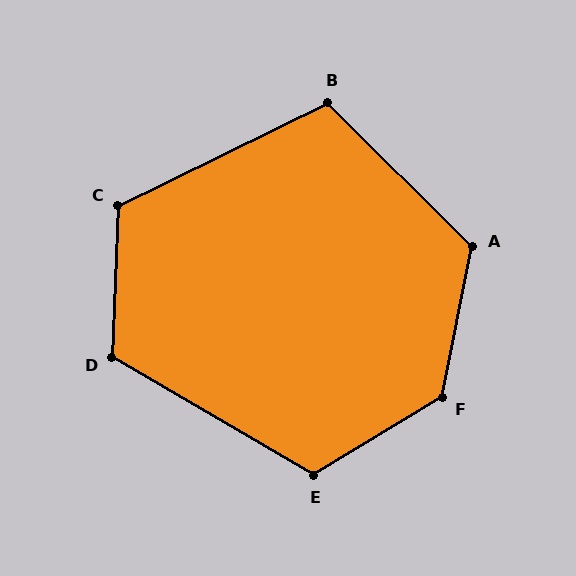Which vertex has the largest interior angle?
F, at approximately 133 degrees.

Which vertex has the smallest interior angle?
B, at approximately 109 degrees.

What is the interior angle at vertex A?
Approximately 123 degrees (obtuse).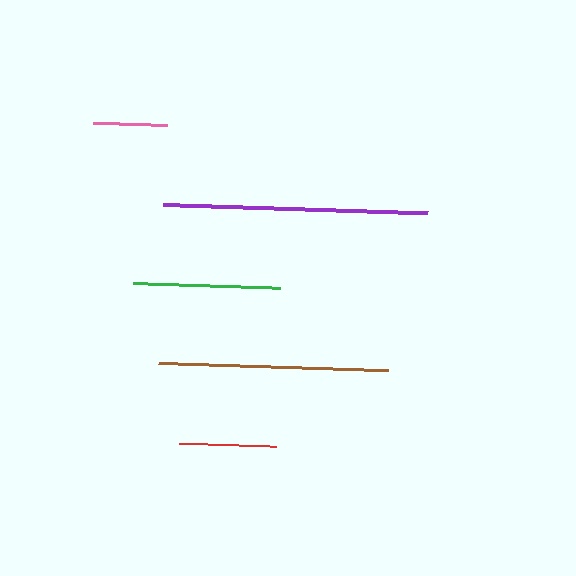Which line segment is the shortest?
The pink line is the shortest at approximately 73 pixels.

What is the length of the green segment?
The green segment is approximately 147 pixels long.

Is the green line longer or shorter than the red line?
The green line is longer than the red line.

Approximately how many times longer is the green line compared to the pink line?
The green line is approximately 2.0 times the length of the pink line.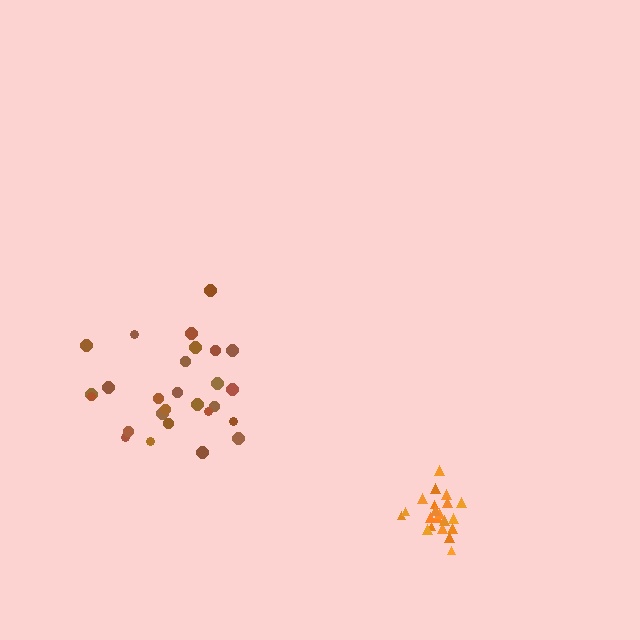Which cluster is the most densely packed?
Orange.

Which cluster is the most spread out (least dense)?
Brown.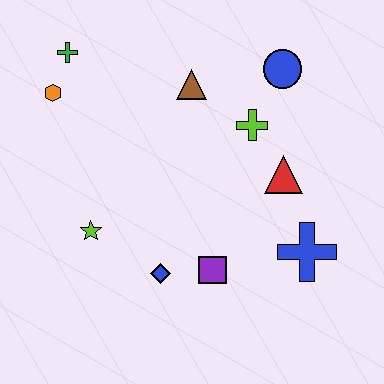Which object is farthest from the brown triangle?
The blue cross is farthest from the brown triangle.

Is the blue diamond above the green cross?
No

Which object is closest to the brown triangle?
The lime cross is closest to the brown triangle.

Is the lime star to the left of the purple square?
Yes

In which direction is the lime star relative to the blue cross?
The lime star is to the left of the blue cross.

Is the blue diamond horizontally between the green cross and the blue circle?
Yes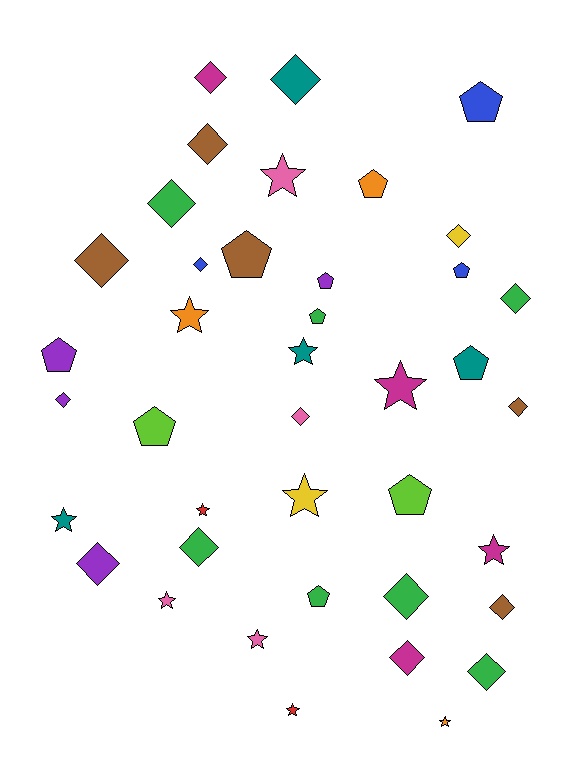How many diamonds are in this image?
There are 17 diamonds.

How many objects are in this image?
There are 40 objects.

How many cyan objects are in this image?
There are no cyan objects.